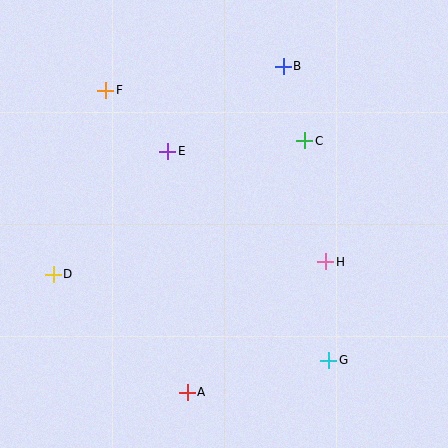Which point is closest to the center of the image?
Point E at (168, 151) is closest to the center.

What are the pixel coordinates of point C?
Point C is at (305, 141).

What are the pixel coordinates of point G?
Point G is at (329, 360).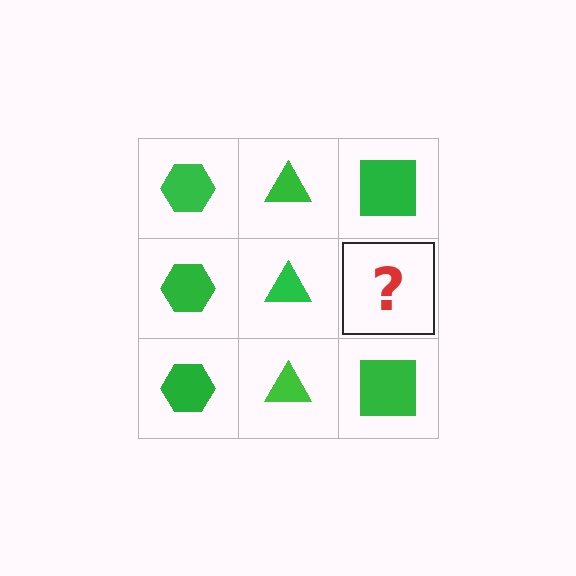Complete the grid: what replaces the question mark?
The question mark should be replaced with a green square.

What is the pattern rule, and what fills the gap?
The rule is that each column has a consistent shape. The gap should be filled with a green square.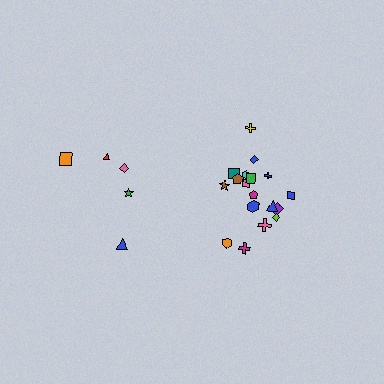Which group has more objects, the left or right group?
The right group.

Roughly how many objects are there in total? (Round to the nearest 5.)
Roughly 25 objects in total.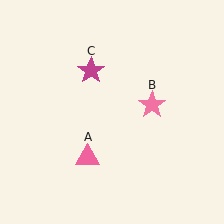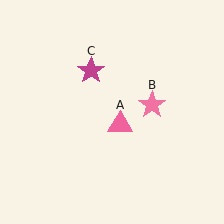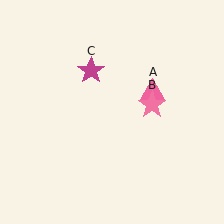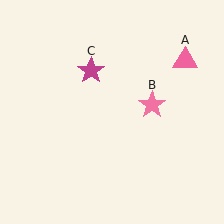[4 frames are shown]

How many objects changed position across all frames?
1 object changed position: pink triangle (object A).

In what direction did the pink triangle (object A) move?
The pink triangle (object A) moved up and to the right.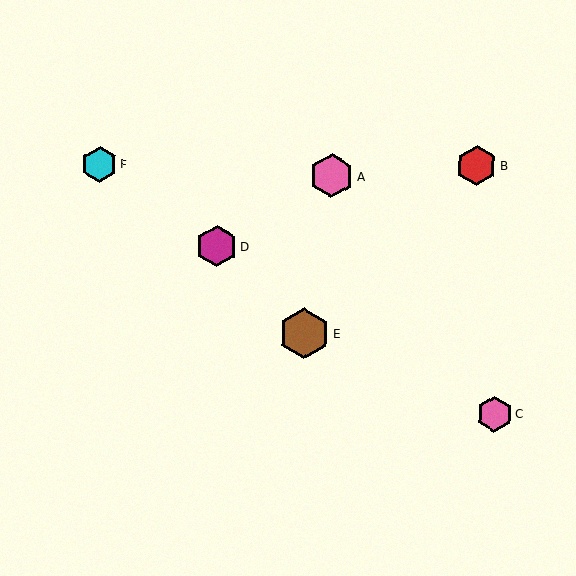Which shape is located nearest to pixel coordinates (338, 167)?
The pink hexagon (labeled A) at (332, 176) is nearest to that location.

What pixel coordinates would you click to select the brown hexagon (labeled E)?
Click at (305, 333) to select the brown hexagon E.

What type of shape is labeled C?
Shape C is a pink hexagon.